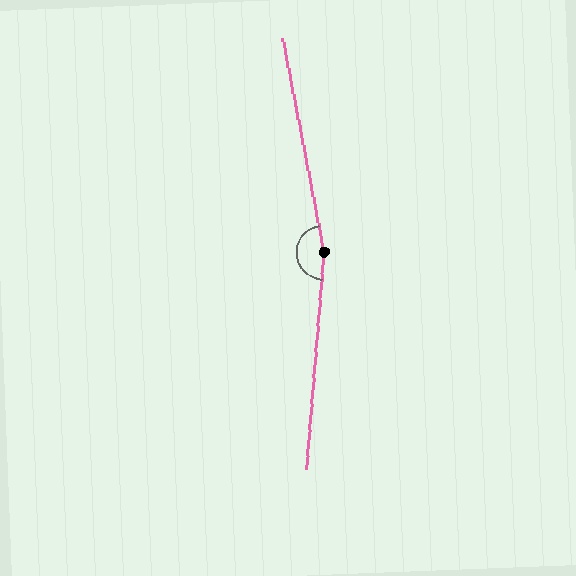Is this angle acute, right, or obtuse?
It is obtuse.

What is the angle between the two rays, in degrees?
Approximately 164 degrees.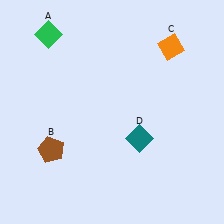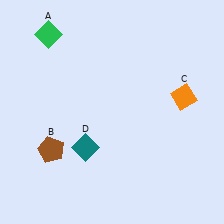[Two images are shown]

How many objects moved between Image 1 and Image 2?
2 objects moved between the two images.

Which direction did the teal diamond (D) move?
The teal diamond (D) moved left.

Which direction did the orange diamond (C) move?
The orange diamond (C) moved down.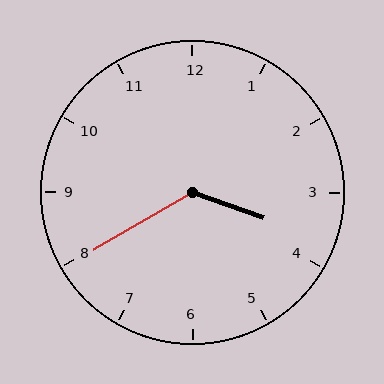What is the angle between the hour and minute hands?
Approximately 130 degrees.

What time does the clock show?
3:40.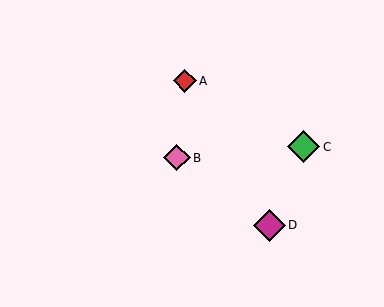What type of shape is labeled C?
Shape C is a green diamond.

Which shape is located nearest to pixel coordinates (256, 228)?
The magenta diamond (labeled D) at (269, 225) is nearest to that location.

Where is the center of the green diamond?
The center of the green diamond is at (303, 147).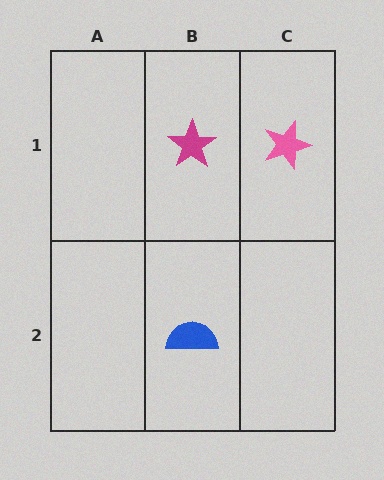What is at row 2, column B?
A blue semicircle.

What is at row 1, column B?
A magenta star.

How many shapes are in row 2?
1 shape.